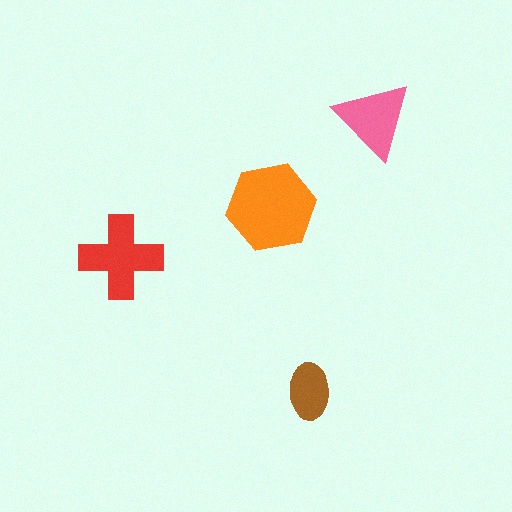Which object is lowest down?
The brown ellipse is bottommost.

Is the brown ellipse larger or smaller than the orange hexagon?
Smaller.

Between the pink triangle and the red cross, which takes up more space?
The red cross.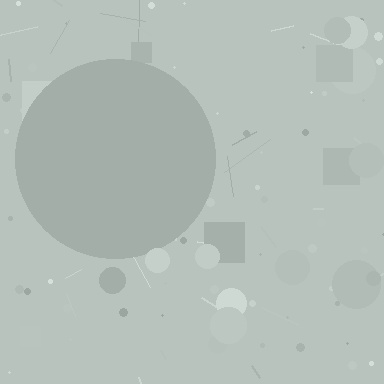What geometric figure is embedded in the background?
A circle is embedded in the background.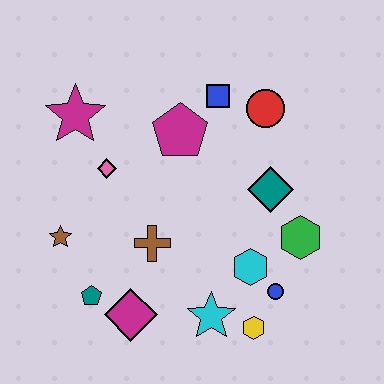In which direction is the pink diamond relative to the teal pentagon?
The pink diamond is above the teal pentagon.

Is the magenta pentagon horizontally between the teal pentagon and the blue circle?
Yes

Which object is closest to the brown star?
The teal pentagon is closest to the brown star.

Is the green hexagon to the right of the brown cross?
Yes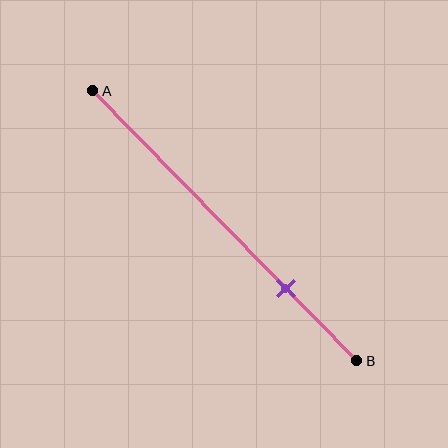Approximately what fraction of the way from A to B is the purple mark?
The purple mark is approximately 75% of the way from A to B.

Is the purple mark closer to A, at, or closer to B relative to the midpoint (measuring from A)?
The purple mark is closer to point B than the midpoint of segment AB.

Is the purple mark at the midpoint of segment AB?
No, the mark is at about 75% from A, not at the 50% midpoint.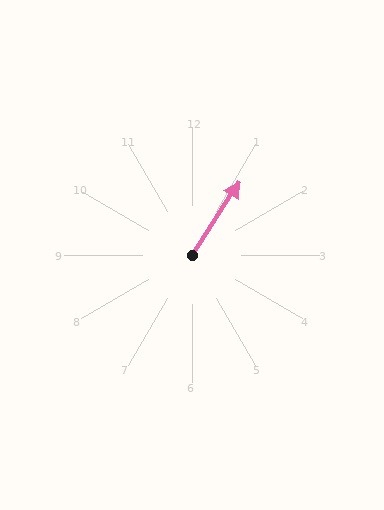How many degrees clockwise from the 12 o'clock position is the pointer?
Approximately 33 degrees.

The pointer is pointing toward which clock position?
Roughly 1 o'clock.